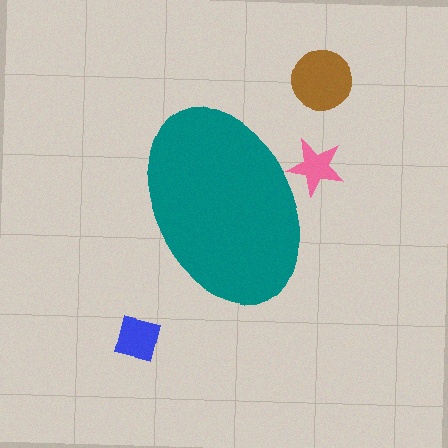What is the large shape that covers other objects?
A teal ellipse.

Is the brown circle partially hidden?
No, the brown circle is fully visible.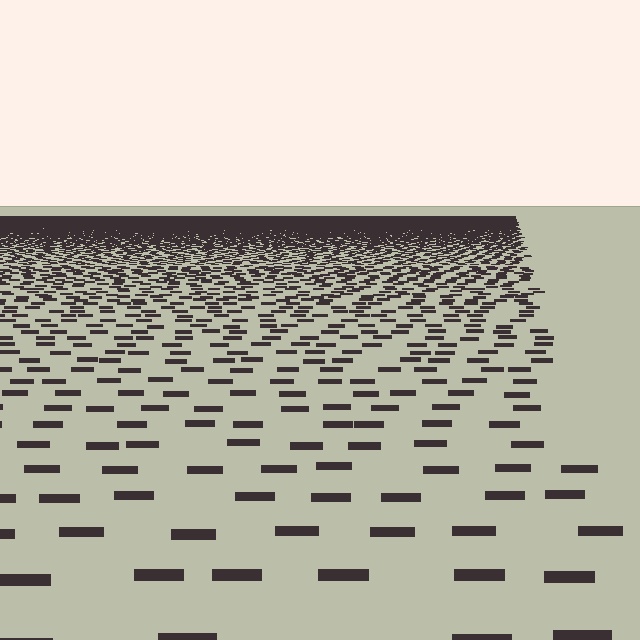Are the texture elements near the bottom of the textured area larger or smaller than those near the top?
Larger. Near the bottom, elements are closer to the viewer and appear at a bigger on-screen size.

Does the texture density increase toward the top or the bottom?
Density increases toward the top.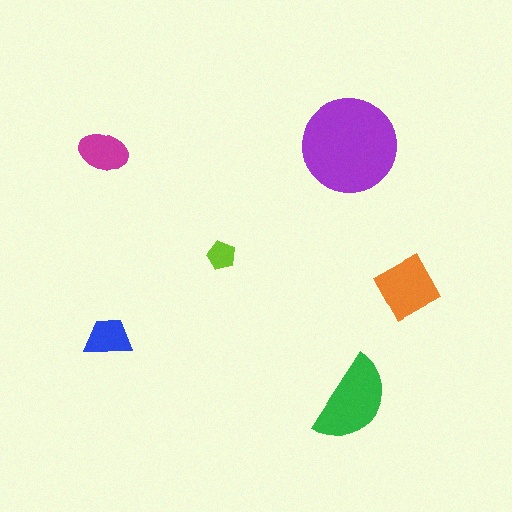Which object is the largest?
The purple circle.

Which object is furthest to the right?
The orange diamond is rightmost.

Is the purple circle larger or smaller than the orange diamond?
Larger.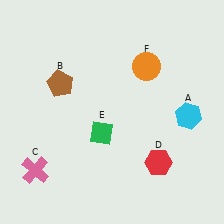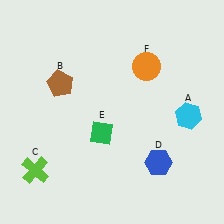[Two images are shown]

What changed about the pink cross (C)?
In Image 1, C is pink. In Image 2, it changed to lime.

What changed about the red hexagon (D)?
In Image 1, D is red. In Image 2, it changed to blue.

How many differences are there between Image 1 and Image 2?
There are 2 differences between the two images.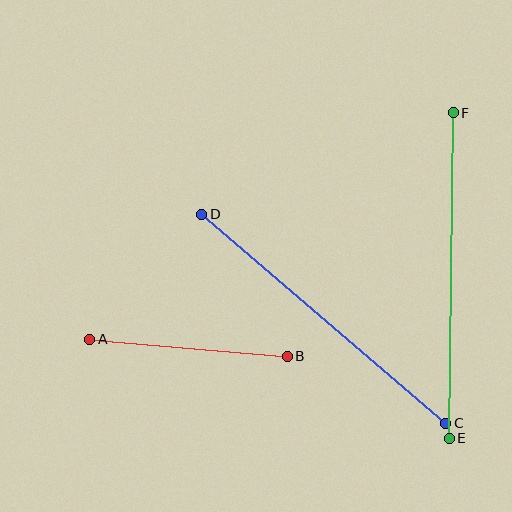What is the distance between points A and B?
The distance is approximately 199 pixels.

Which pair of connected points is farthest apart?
Points E and F are farthest apart.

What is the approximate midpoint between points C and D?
The midpoint is at approximately (324, 319) pixels.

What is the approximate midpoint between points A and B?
The midpoint is at approximately (188, 348) pixels.